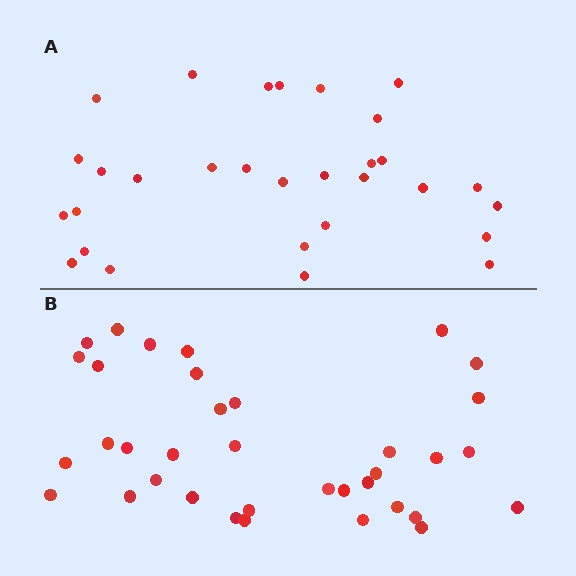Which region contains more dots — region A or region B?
Region B (the bottom region) has more dots.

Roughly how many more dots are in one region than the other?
Region B has about 6 more dots than region A.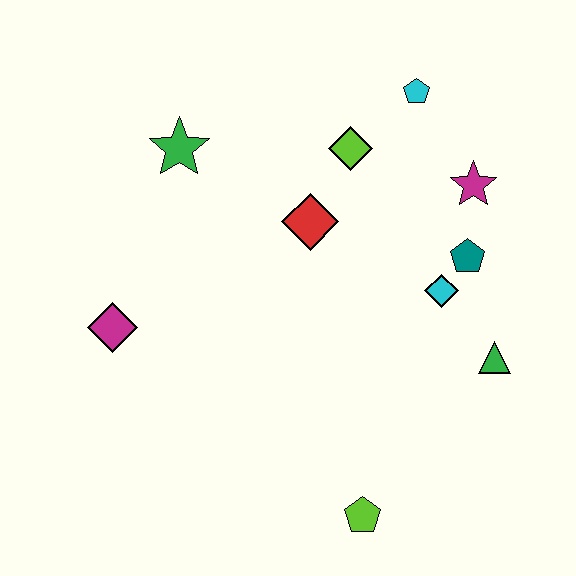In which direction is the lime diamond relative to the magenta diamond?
The lime diamond is to the right of the magenta diamond.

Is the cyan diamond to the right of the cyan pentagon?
Yes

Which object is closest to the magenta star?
The teal pentagon is closest to the magenta star.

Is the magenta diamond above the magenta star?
No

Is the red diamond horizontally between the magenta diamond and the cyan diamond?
Yes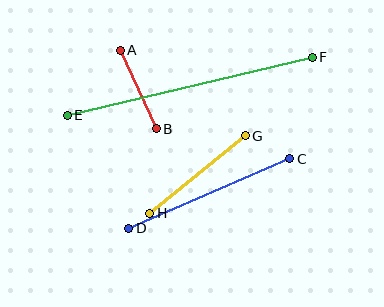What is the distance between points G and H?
The distance is approximately 123 pixels.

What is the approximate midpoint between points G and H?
The midpoint is at approximately (197, 175) pixels.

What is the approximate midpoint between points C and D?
The midpoint is at approximately (209, 193) pixels.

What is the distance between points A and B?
The distance is approximately 87 pixels.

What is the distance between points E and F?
The distance is approximately 252 pixels.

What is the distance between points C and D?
The distance is approximately 175 pixels.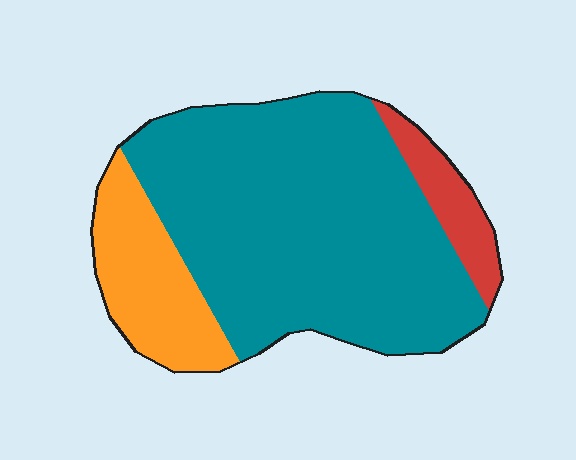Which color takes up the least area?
Red, at roughly 10%.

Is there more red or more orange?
Orange.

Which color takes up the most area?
Teal, at roughly 75%.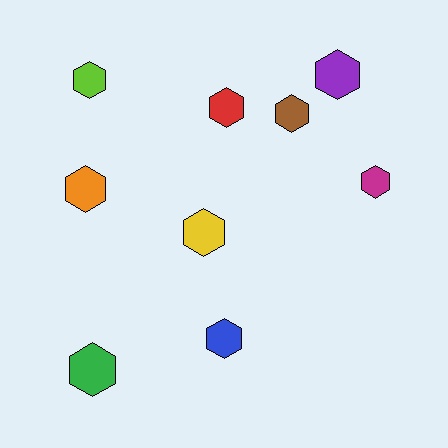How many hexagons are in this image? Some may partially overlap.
There are 9 hexagons.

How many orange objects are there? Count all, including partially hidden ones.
There is 1 orange object.